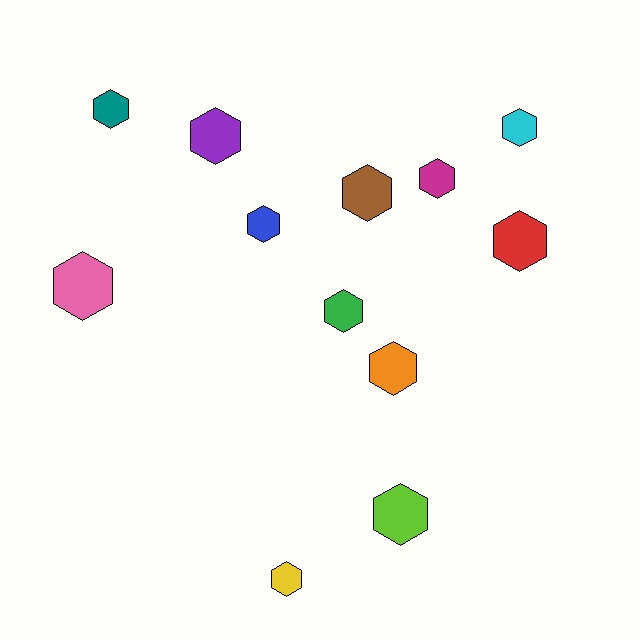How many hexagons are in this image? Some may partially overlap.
There are 12 hexagons.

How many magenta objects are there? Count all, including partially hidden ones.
There is 1 magenta object.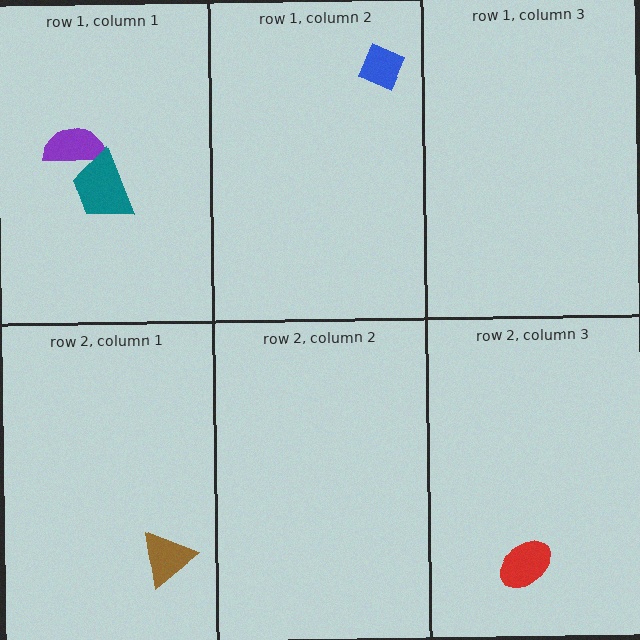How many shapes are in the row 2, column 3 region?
1.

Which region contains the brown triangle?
The row 2, column 1 region.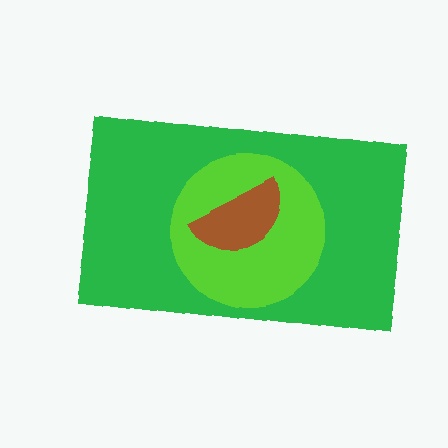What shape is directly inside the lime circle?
The brown semicircle.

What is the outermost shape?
The green rectangle.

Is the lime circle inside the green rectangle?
Yes.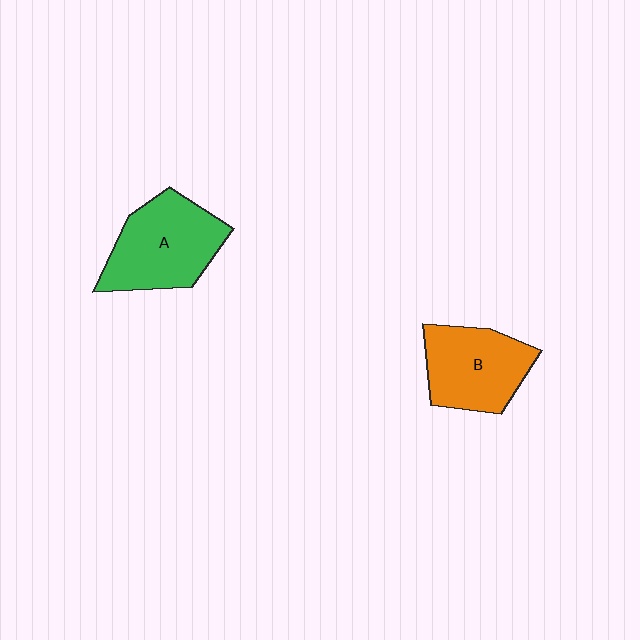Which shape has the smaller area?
Shape B (orange).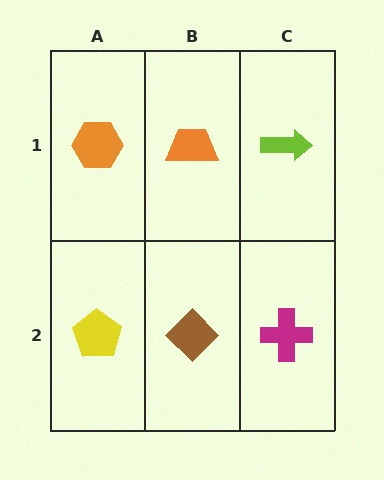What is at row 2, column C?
A magenta cross.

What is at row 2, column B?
A brown diamond.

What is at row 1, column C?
A lime arrow.